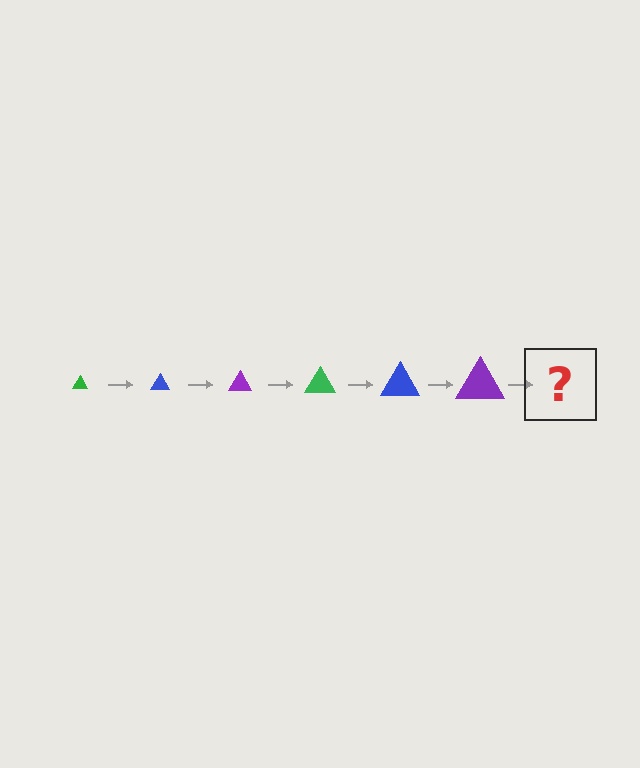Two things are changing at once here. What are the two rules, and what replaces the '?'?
The two rules are that the triangle grows larger each step and the color cycles through green, blue, and purple. The '?' should be a green triangle, larger than the previous one.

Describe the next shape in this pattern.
It should be a green triangle, larger than the previous one.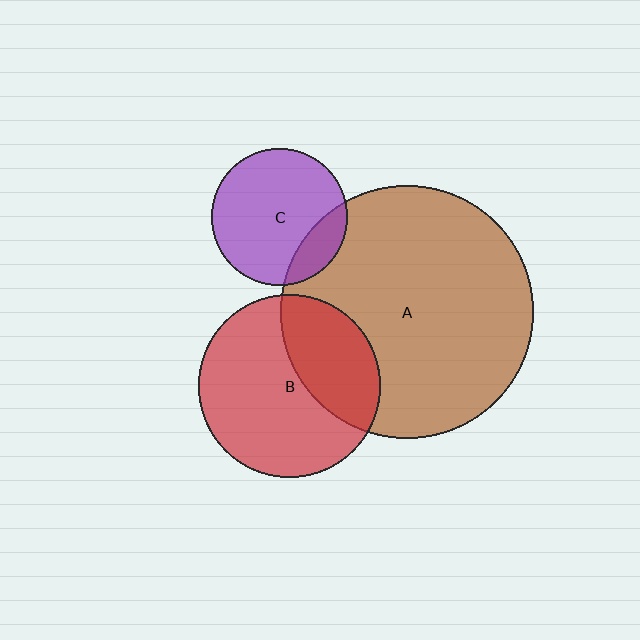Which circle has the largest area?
Circle A (brown).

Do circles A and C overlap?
Yes.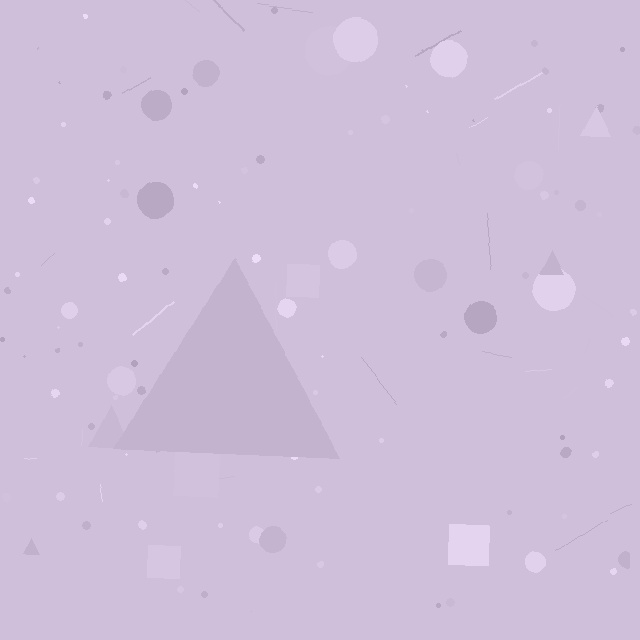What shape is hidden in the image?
A triangle is hidden in the image.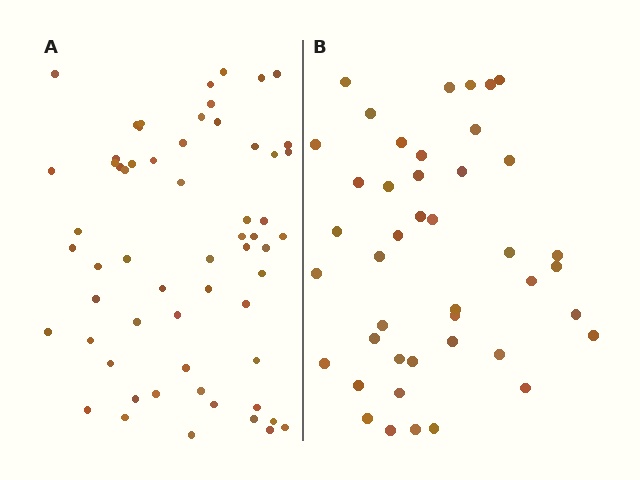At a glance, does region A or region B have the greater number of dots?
Region A (the left region) has more dots.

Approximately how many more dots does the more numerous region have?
Region A has approximately 15 more dots than region B.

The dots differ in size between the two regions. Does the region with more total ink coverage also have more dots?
No. Region B has more total ink coverage because its dots are larger, but region A actually contains more individual dots. Total area can be misleading — the number of items is what matters here.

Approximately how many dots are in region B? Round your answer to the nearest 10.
About 40 dots. (The exact count is 43, which rounds to 40.)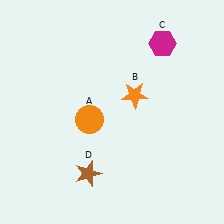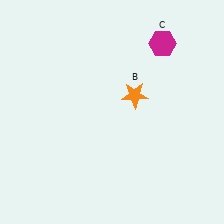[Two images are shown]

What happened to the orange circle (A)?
The orange circle (A) was removed in Image 2. It was in the bottom-left area of Image 1.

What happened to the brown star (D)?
The brown star (D) was removed in Image 2. It was in the bottom-left area of Image 1.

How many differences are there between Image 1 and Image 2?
There are 2 differences between the two images.